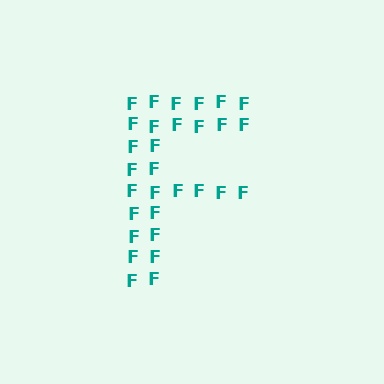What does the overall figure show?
The overall figure shows the letter F.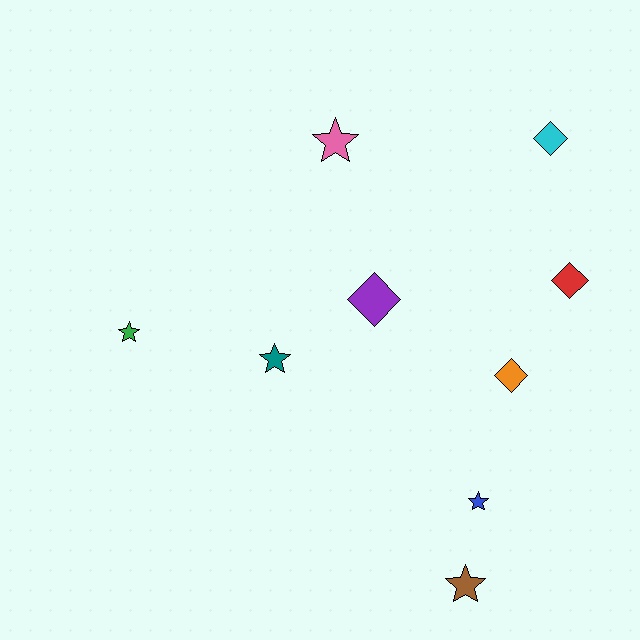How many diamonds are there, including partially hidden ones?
There are 4 diamonds.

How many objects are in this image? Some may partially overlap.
There are 9 objects.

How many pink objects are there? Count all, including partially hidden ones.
There is 1 pink object.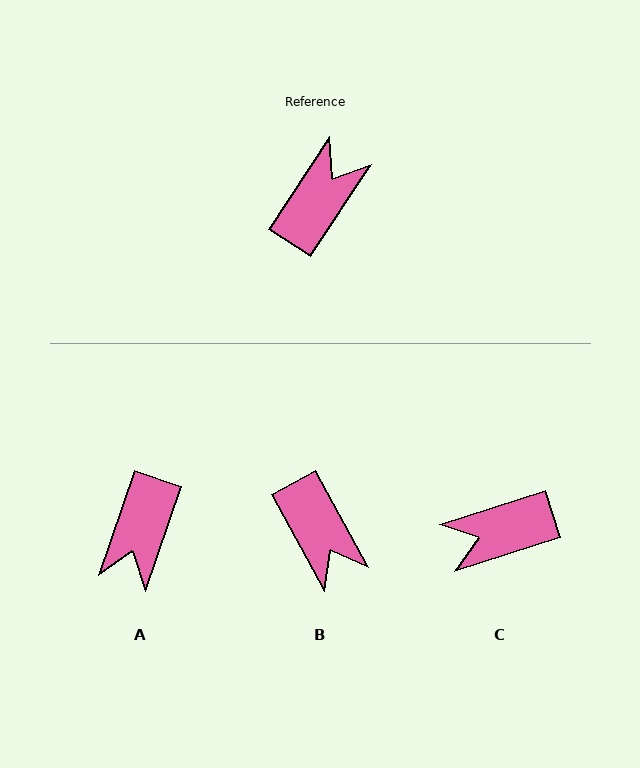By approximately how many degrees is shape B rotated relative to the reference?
Approximately 119 degrees clockwise.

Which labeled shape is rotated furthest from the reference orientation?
A, about 166 degrees away.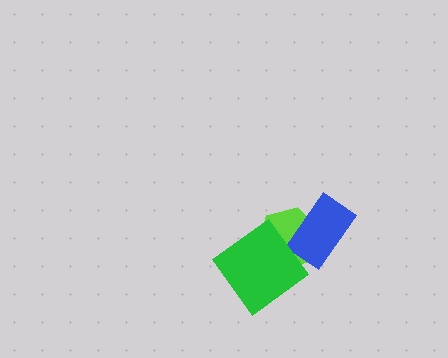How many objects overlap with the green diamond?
1 object overlaps with the green diamond.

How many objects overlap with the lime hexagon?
2 objects overlap with the lime hexagon.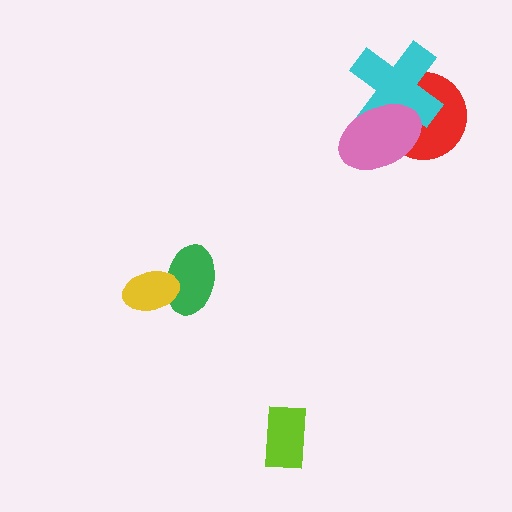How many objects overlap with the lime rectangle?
0 objects overlap with the lime rectangle.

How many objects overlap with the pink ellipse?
2 objects overlap with the pink ellipse.